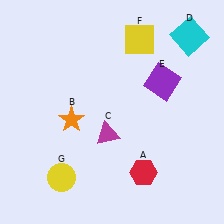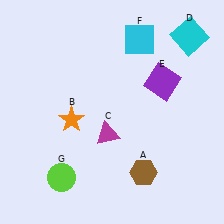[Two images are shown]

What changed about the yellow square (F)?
In Image 1, F is yellow. In Image 2, it changed to cyan.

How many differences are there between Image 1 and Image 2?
There are 3 differences between the two images.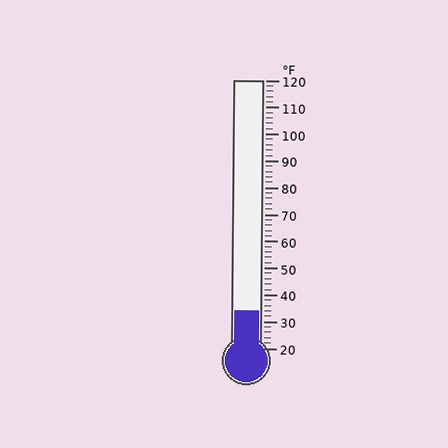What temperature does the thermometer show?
The thermometer shows approximately 34°F.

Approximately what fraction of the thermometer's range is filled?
The thermometer is filled to approximately 15% of its range.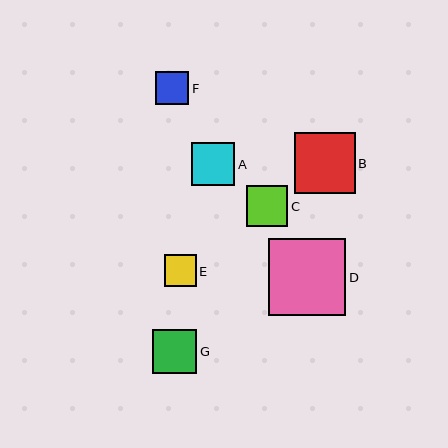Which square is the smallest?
Square E is the smallest with a size of approximately 32 pixels.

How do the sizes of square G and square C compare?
Square G and square C are approximately the same size.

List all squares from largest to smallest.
From largest to smallest: D, B, G, A, C, F, E.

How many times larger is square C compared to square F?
Square C is approximately 1.3 times the size of square F.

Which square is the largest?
Square D is the largest with a size of approximately 77 pixels.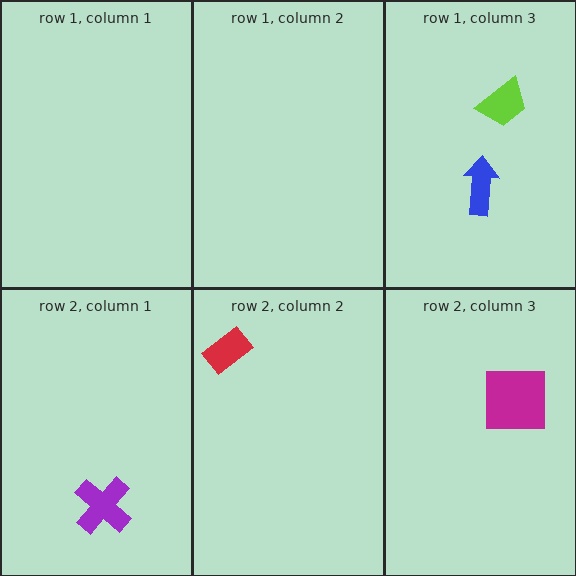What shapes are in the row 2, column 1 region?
The purple cross.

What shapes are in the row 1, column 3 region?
The lime trapezoid, the blue arrow.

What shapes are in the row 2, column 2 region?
The red rectangle.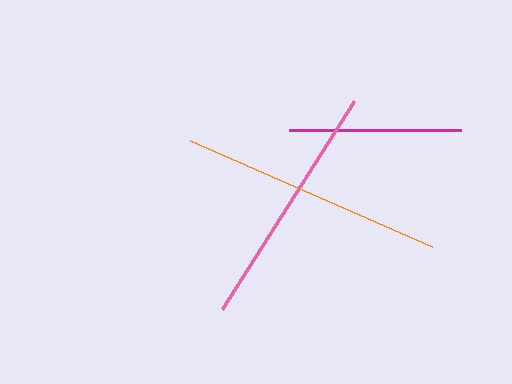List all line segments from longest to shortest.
From longest to shortest: orange, pink, magenta.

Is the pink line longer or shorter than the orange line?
The orange line is longer than the pink line.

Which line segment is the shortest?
The magenta line is the shortest at approximately 172 pixels.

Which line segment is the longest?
The orange line is the longest at approximately 264 pixels.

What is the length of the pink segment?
The pink segment is approximately 246 pixels long.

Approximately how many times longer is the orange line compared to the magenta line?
The orange line is approximately 1.5 times the length of the magenta line.